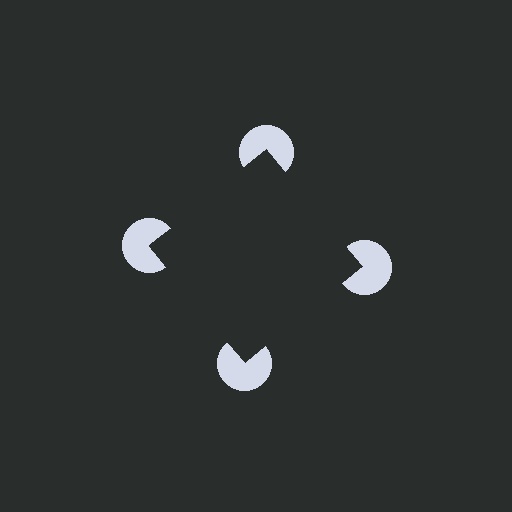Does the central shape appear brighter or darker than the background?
It typically appears slightly darker than the background, even though no actual brightness change is drawn.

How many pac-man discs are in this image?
There are 4 — one at each vertex of the illusory square.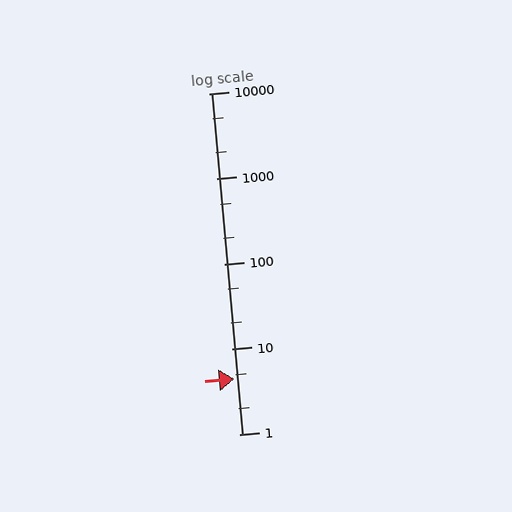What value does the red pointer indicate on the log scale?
The pointer indicates approximately 4.5.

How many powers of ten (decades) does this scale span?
The scale spans 4 decades, from 1 to 10000.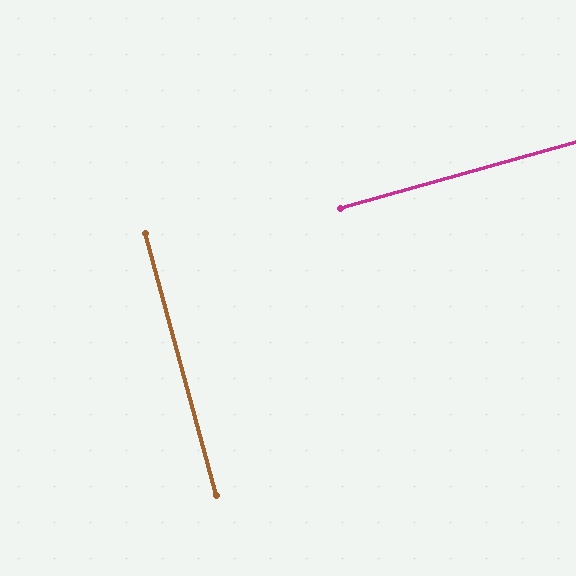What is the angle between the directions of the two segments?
Approximately 90 degrees.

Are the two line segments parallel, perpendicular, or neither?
Perpendicular — they meet at approximately 90°.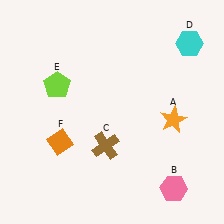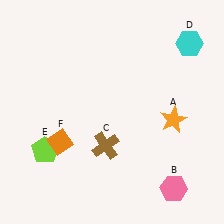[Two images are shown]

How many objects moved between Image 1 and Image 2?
1 object moved between the two images.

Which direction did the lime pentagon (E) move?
The lime pentagon (E) moved down.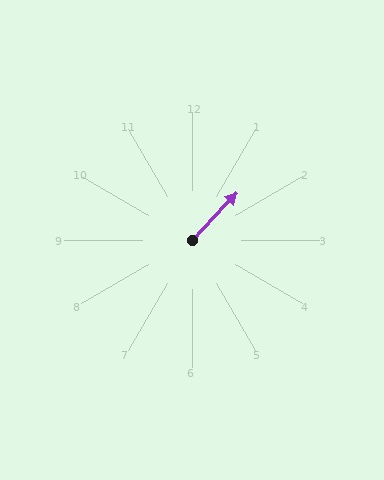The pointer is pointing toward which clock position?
Roughly 1 o'clock.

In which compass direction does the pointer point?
Northeast.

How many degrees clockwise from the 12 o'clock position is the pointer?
Approximately 43 degrees.